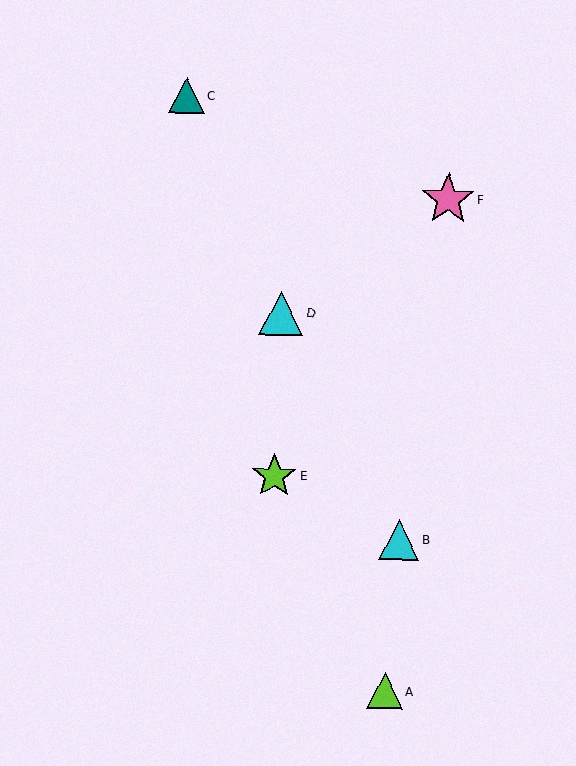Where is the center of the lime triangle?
The center of the lime triangle is at (385, 691).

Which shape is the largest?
The pink star (labeled F) is the largest.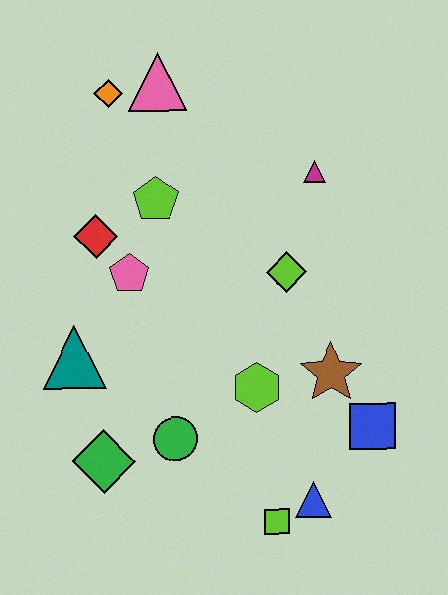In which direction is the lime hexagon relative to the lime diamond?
The lime hexagon is below the lime diamond.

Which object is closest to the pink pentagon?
The red diamond is closest to the pink pentagon.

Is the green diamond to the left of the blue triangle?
Yes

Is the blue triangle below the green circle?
Yes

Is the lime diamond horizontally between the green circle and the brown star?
Yes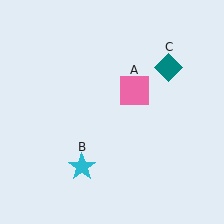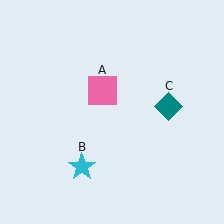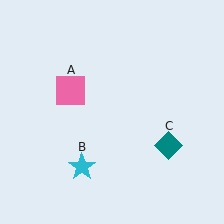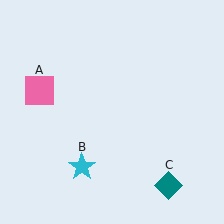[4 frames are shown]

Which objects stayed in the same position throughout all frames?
Cyan star (object B) remained stationary.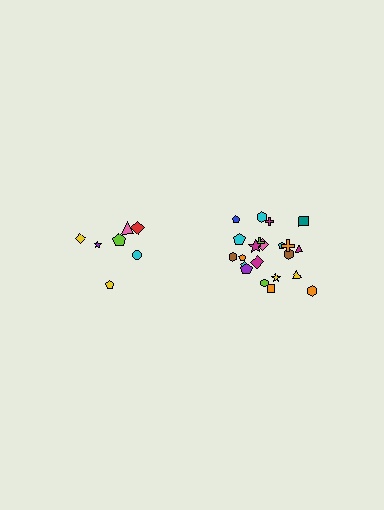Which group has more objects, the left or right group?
The right group.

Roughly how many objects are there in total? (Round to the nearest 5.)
Roughly 30 objects in total.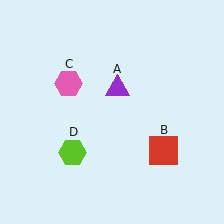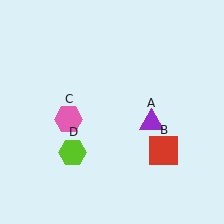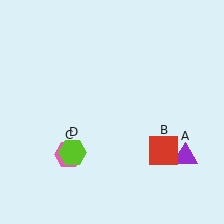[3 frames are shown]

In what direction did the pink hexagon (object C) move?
The pink hexagon (object C) moved down.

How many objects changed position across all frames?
2 objects changed position: purple triangle (object A), pink hexagon (object C).